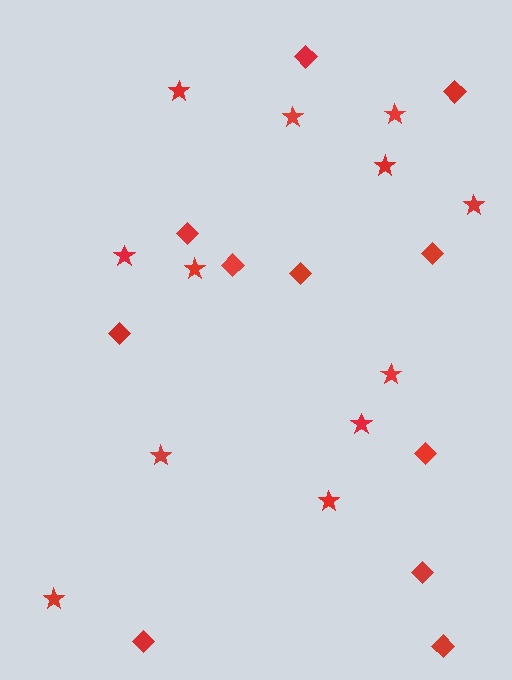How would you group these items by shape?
There are 2 groups: one group of stars (12) and one group of diamonds (11).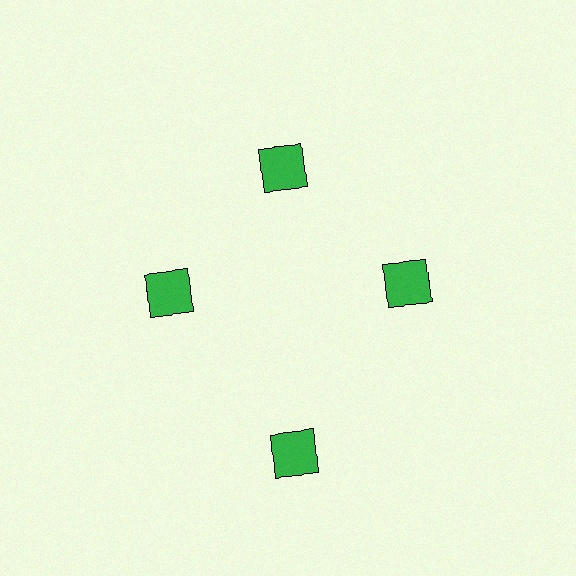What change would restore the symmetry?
The symmetry would be restored by moving it inward, back onto the ring so that all 4 squares sit at equal angles and equal distance from the center.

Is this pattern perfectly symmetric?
No. The 4 green squares are arranged in a ring, but one element near the 6 o'clock position is pushed outward from the center, breaking the 4-fold rotational symmetry.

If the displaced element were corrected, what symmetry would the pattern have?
It would have 4-fold rotational symmetry — the pattern would map onto itself every 90 degrees.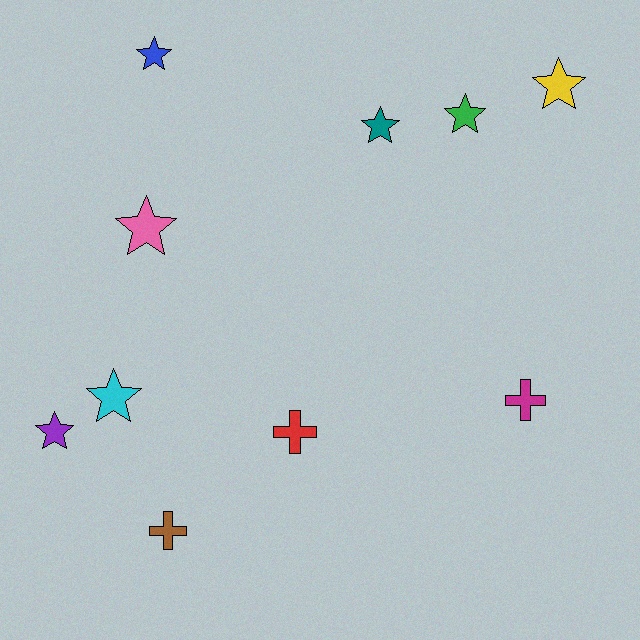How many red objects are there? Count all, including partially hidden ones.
There is 1 red object.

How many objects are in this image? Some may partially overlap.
There are 10 objects.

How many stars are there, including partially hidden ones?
There are 7 stars.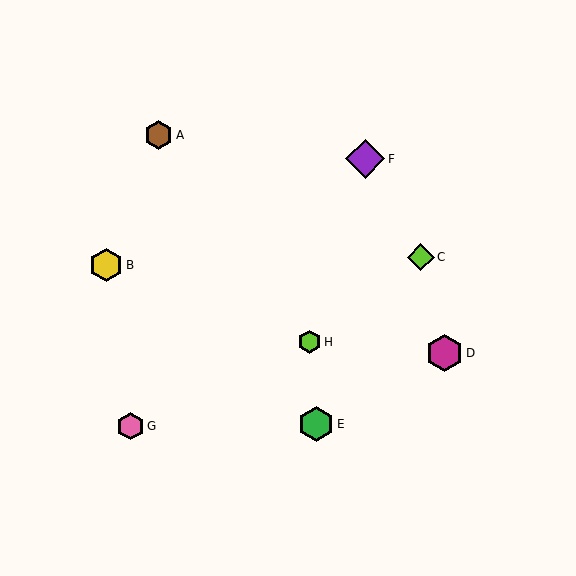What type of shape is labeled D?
Shape D is a magenta hexagon.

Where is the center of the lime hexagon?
The center of the lime hexagon is at (309, 342).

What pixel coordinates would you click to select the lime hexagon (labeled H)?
Click at (309, 342) to select the lime hexagon H.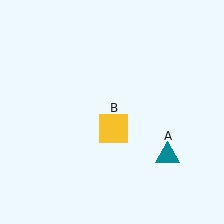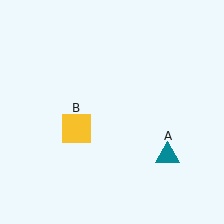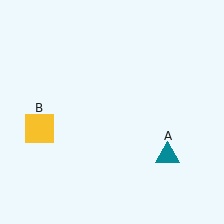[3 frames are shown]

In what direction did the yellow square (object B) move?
The yellow square (object B) moved left.